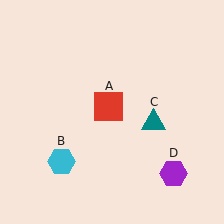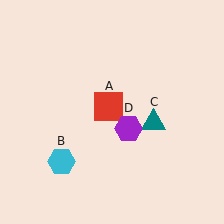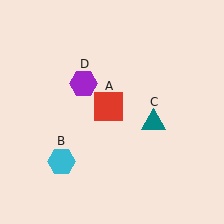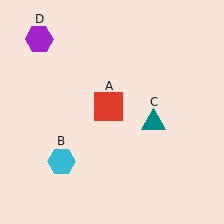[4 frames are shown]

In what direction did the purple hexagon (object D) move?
The purple hexagon (object D) moved up and to the left.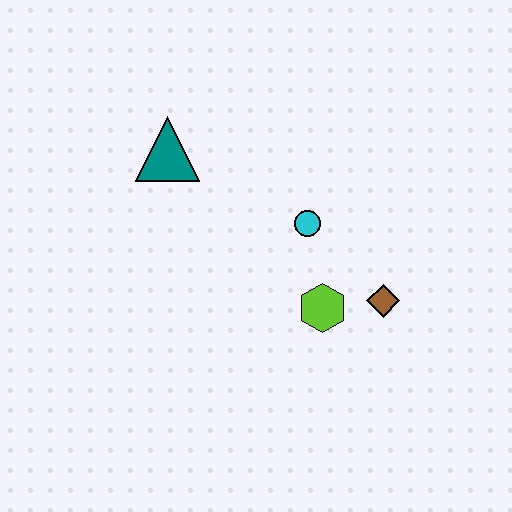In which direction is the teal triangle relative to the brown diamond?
The teal triangle is to the left of the brown diamond.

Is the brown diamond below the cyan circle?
Yes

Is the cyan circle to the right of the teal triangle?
Yes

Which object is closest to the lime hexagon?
The brown diamond is closest to the lime hexagon.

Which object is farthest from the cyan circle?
The teal triangle is farthest from the cyan circle.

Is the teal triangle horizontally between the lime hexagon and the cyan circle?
No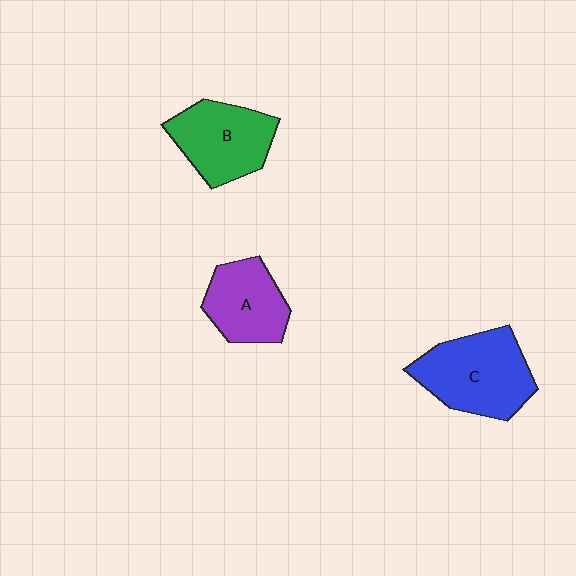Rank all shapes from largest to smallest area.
From largest to smallest: C (blue), B (green), A (purple).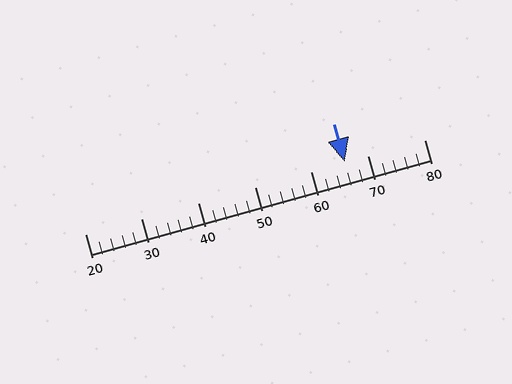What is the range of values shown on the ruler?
The ruler shows values from 20 to 80.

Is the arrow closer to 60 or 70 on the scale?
The arrow is closer to 70.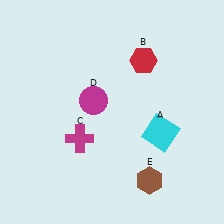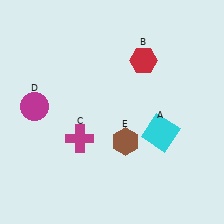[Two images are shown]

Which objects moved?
The objects that moved are: the magenta circle (D), the brown hexagon (E).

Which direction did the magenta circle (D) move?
The magenta circle (D) moved left.